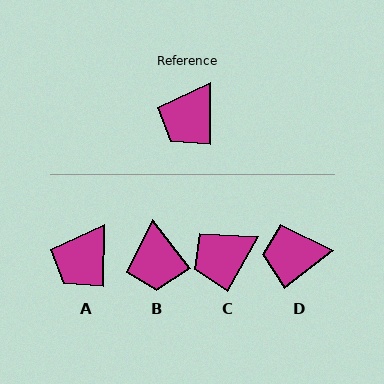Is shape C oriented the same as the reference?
No, it is off by about 29 degrees.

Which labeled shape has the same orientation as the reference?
A.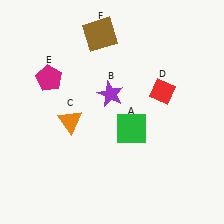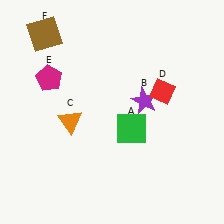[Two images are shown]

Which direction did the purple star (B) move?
The purple star (B) moved right.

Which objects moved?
The objects that moved are: the purple star (B), the brown square (F).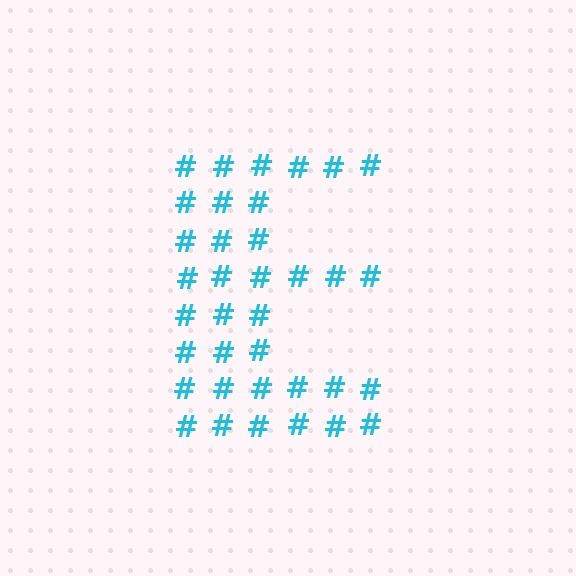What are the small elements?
The small elements are hash symbols.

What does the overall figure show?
The overall figure shows the letter E.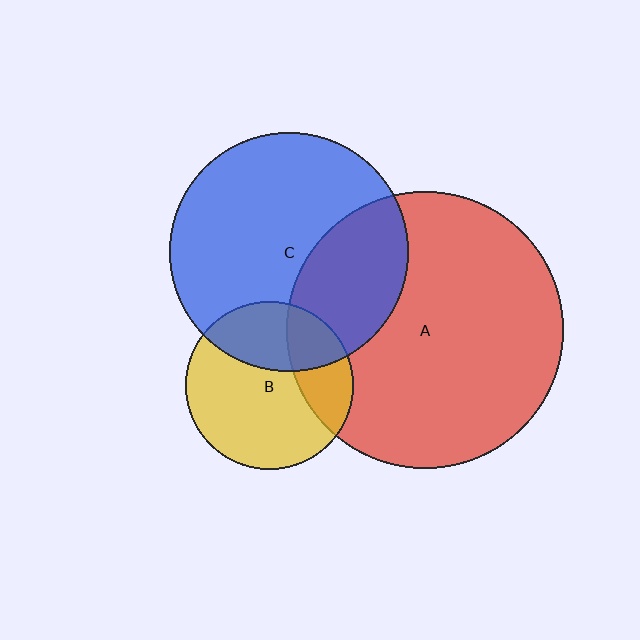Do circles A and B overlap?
Yes.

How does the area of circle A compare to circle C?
Approximately 1.3 times.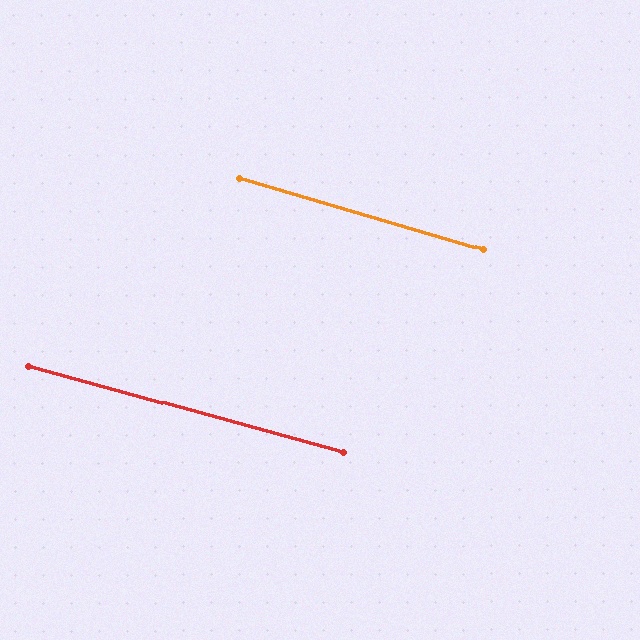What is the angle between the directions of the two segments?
Approximately 1 degree.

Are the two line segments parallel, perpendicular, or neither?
Parallel — their directions differ by only 1.1°.